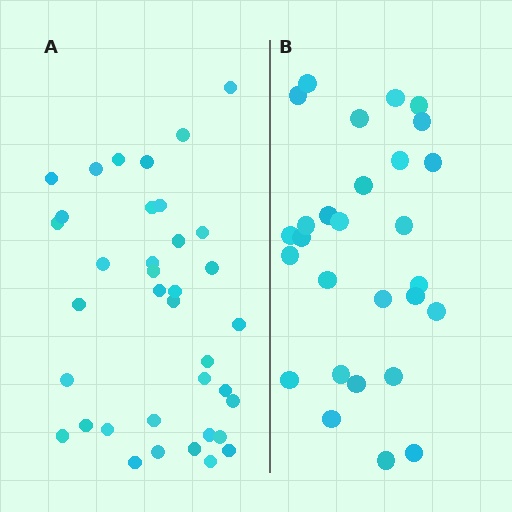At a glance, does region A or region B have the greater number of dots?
Region A (the left region) has more dots.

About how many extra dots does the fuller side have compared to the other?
Region A has roughly 8 or so more dots than region B.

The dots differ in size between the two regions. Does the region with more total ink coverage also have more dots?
No. Region B has more total ink coverage because its dots are larger, but region A actually contains more individual dots. Total area can be misleading — the number of items is what matters here.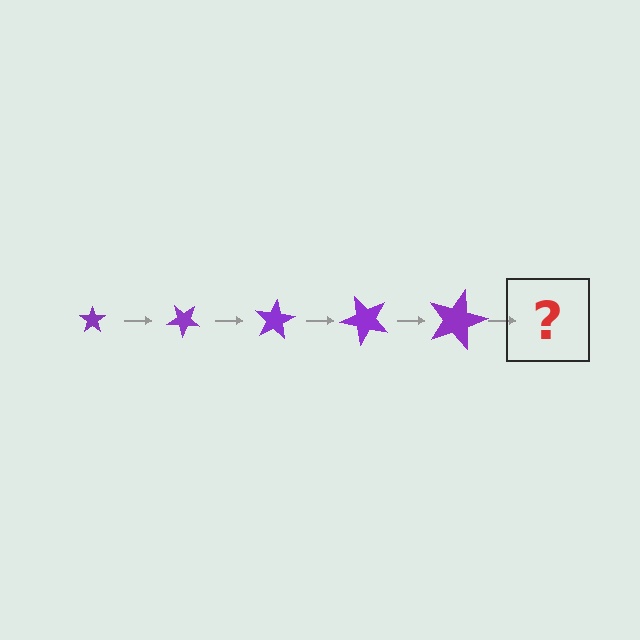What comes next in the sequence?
The next element should be a star, larger than the previous one and rotated 200 degrees from the start.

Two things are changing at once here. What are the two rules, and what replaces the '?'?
The two rules are that the star grows larger each step and it rotates 40 degrees each step. The '?' should be a star, larger than the previous one and rotated 200 degrees from the start.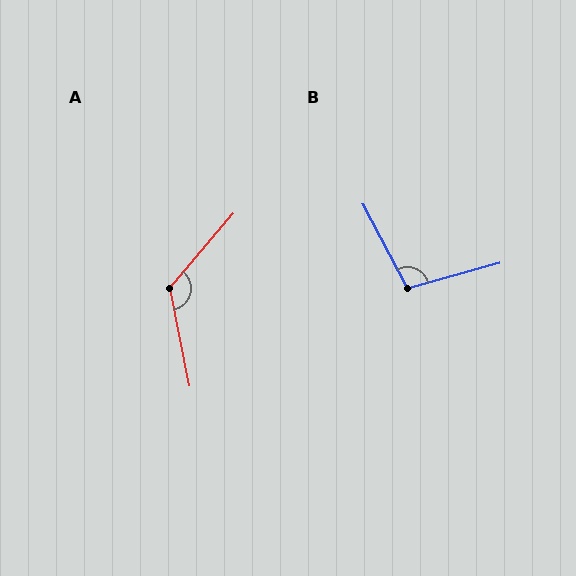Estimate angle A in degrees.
Approximately 128 degrees.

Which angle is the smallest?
B, at approximately 102 degrees.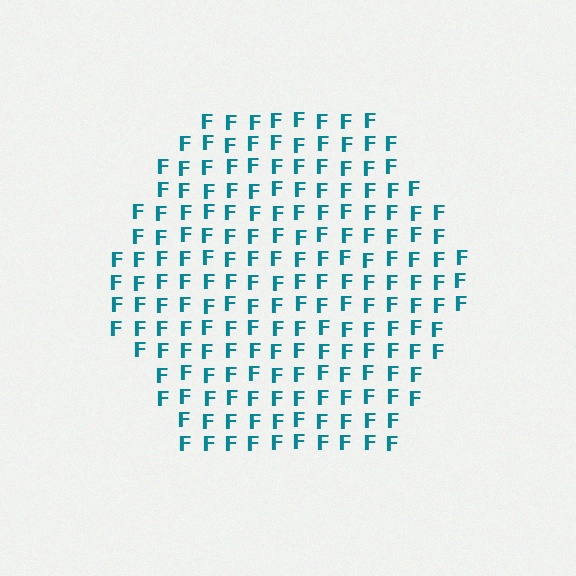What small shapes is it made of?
It is made of small letter F's.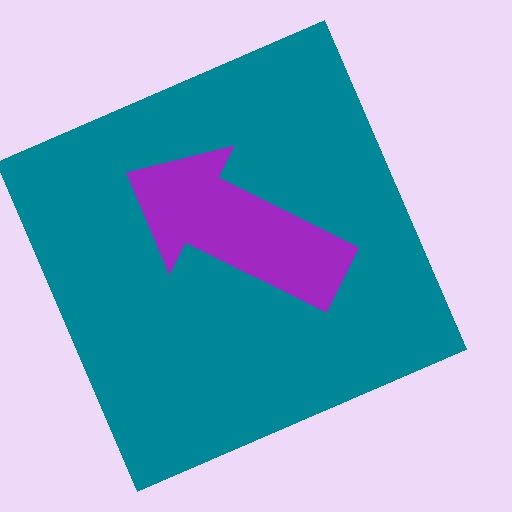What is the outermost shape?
The teal square.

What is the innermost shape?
The purple arrow.